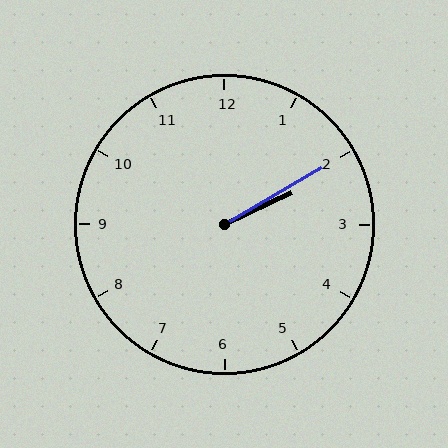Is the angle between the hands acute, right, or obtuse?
It is acute.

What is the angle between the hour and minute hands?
Approximately 5 degrees.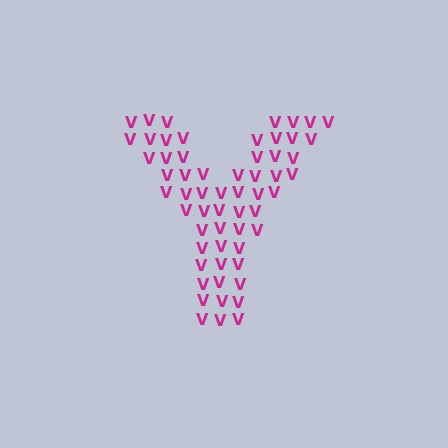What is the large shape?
The large shape is the letter Y.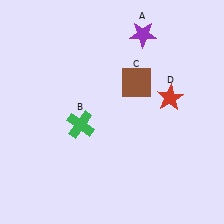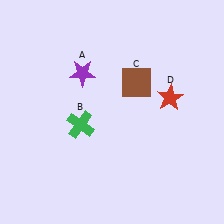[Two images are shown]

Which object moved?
The purple star (A) moved left.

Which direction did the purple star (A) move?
The purple star (A) moved left.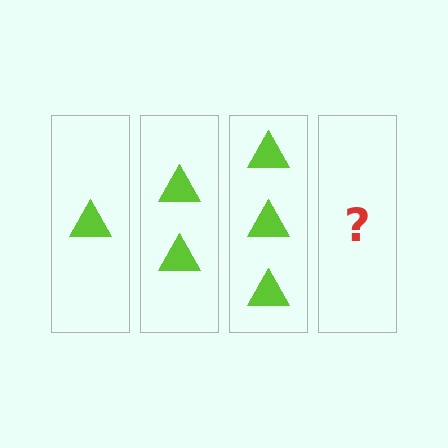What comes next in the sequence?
The next element should be 4 triangles.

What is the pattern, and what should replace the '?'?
The pattern is that each step adds one more triangle. The '?' should be 4 triangles.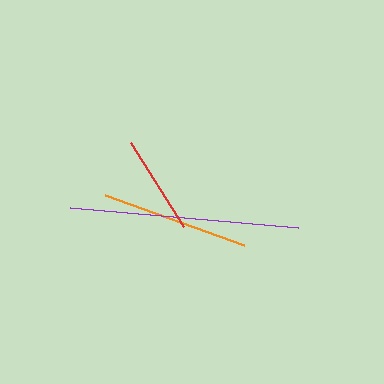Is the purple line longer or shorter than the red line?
The purple line is longer than the red line.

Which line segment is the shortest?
The red line is the shortest at approximately 100 pixels.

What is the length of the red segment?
The red segment is approximately 100 pixels long.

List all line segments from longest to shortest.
From longest to shortest: purple, orange, red.